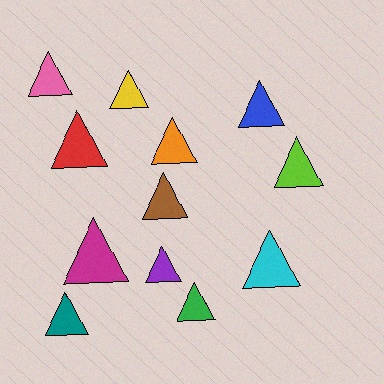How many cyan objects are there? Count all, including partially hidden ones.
There is 1 cyan object.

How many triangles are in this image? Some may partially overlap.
There are 12 triangles.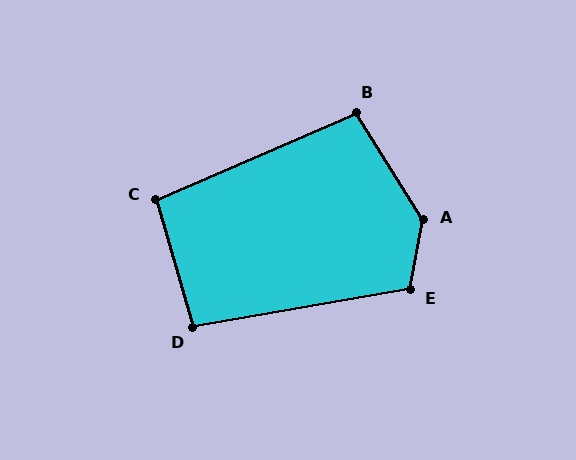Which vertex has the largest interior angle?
A, at approximately 137 degrees.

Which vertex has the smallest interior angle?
D, at approximately 97 degrees.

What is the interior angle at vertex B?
Approximately 99 degrees (obtuse).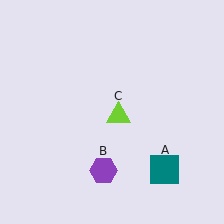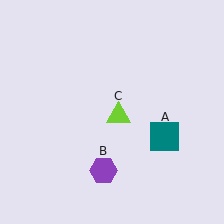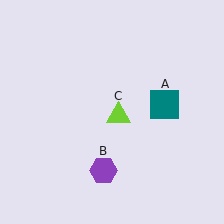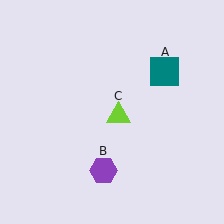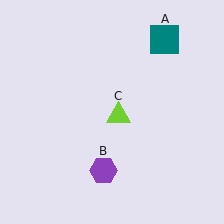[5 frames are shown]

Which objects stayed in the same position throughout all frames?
Purple hexagon (object B) and lime triangle (object C) remained stationary.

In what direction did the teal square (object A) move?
The teal square (object A) moved up.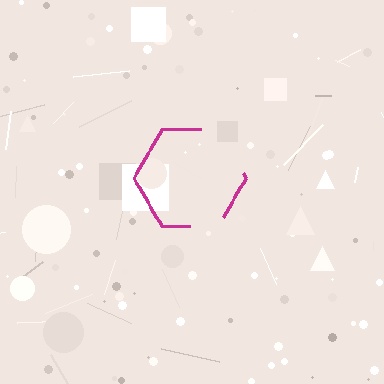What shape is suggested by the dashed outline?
The dashed outline suggests a hexagon.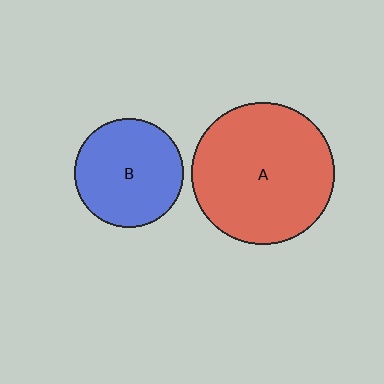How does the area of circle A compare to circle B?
Approximately 1.7 times.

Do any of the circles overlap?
No, none of the circles overlap.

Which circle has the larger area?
Circle A (red).